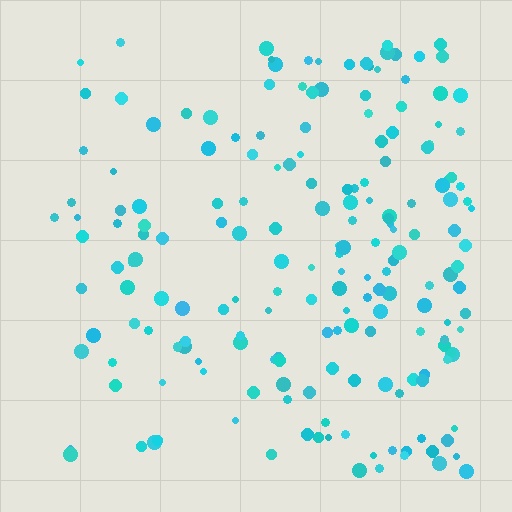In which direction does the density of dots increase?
From left to right, with the right side densest.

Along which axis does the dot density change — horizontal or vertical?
Horizontal.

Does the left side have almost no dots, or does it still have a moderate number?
Still a moderate number, just noticeably fewer than the right.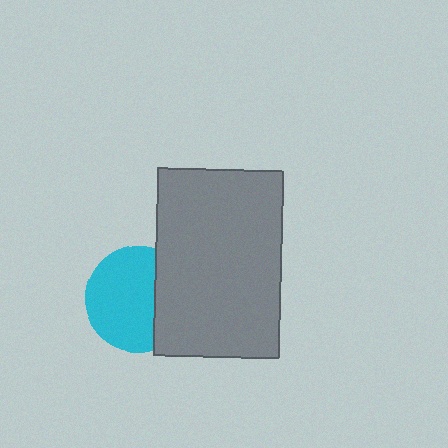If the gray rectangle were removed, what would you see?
You would see the complete cyan circle.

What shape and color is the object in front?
The object in front is a gray rectangle.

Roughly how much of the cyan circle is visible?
Most of it is visible (roughly 68%).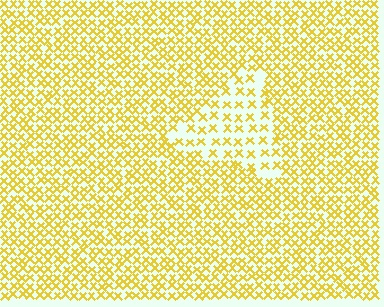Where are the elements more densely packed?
The elements are more densely packed outside the triangle boundary.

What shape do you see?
I see a triangle.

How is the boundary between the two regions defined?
The boundary is defined by a change in element density (approximately 1.9x ratio). All elements are the same color, size, and shape.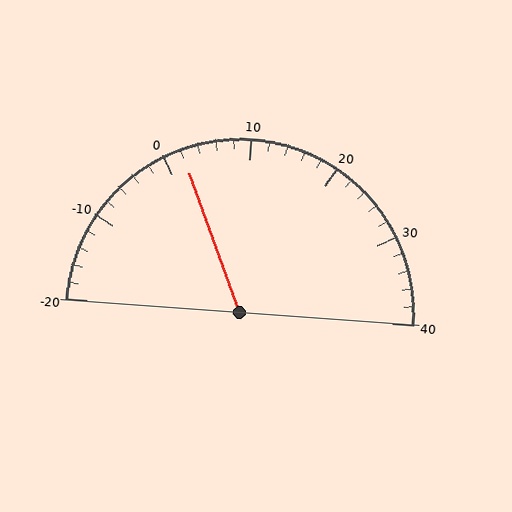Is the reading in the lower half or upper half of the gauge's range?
The reading is in the lower half of the range (-20 to 40).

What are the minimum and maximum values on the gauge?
The gauge ranges from -20 to 40.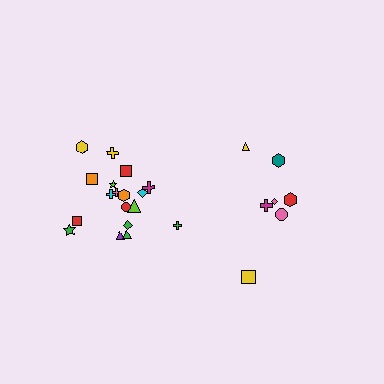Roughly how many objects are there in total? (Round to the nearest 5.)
Roughly 25 objects in total.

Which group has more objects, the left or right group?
The left group.